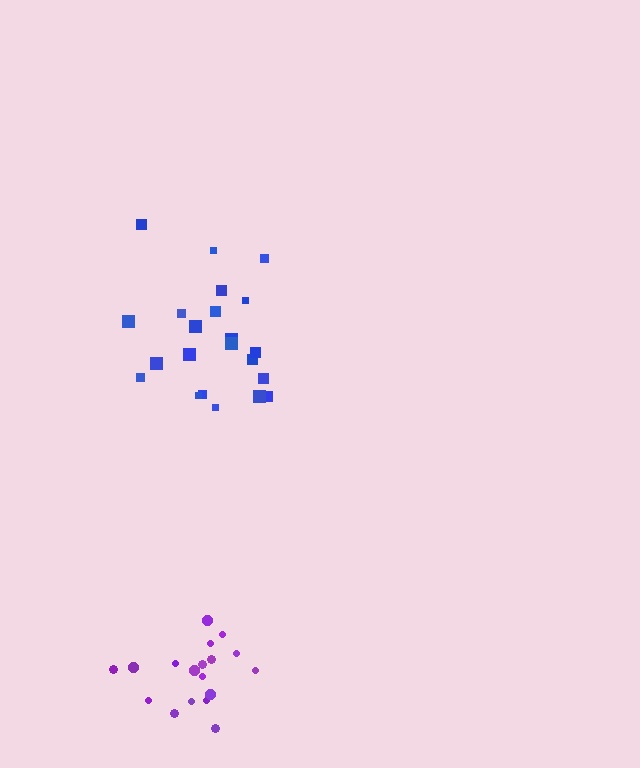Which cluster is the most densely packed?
Purple.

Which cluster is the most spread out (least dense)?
Blue.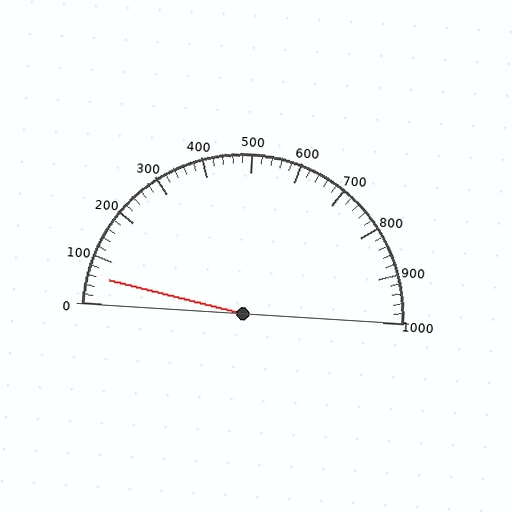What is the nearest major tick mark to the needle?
The nearest major tick mark is 100.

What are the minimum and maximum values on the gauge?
The gauge ranges from 0 to 1000.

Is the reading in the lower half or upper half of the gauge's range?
The reading is in the lower half of the range (0 to 1000).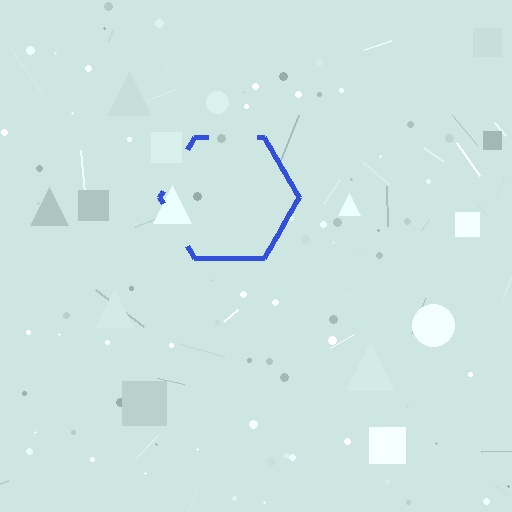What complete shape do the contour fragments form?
The contour fragments form a hexagon.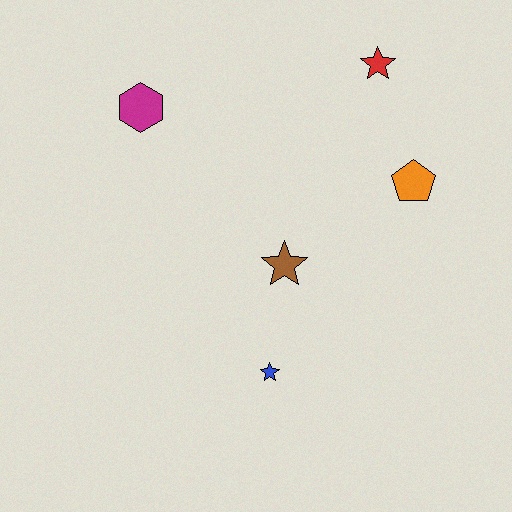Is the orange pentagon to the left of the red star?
No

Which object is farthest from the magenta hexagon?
The blue star is farthest from the magenta hexagon.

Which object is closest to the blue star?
The brown star is closest to the blue star.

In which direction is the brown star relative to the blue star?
The brown star is above the blue star.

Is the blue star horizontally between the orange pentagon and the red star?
No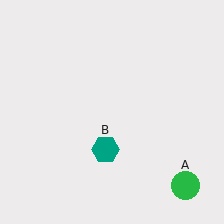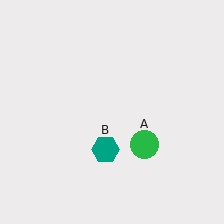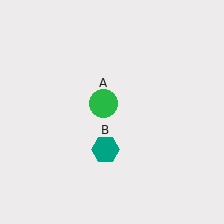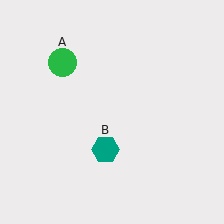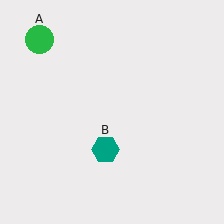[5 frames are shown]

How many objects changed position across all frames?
1 object changed position: green circle (object A).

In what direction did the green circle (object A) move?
The green circle (object A) moved up and to the left.